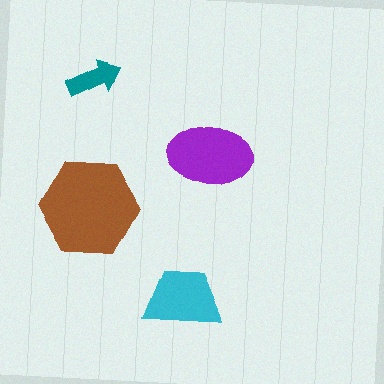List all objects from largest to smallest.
The brown hexagon, the purple ellipse, the cyan trapezoid, the teal arrow.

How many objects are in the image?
There are 4 objects in the image.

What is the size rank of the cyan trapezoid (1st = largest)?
3rd.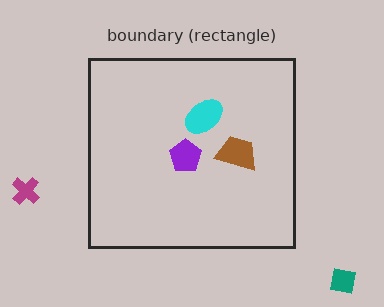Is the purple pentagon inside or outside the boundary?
Inside.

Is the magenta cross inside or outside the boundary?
Outside.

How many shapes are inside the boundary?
3 inside, 2 outside.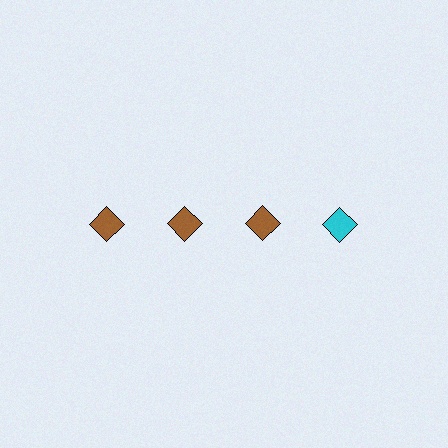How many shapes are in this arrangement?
There are 4 shapes arranged in a grid pattern.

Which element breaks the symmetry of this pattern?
The cyan diamond in the top row, second from right column breaks the symmetry. All other shapes are brown diamonds.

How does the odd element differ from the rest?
It has a different color: cyan instead of brown.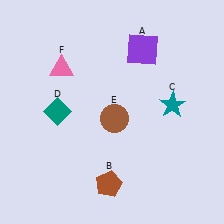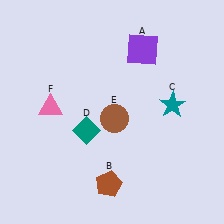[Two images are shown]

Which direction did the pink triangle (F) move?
The pink triangle (F) moved down.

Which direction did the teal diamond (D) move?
The teal diamond (D) moved right.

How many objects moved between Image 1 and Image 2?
2 objects moved between the two images.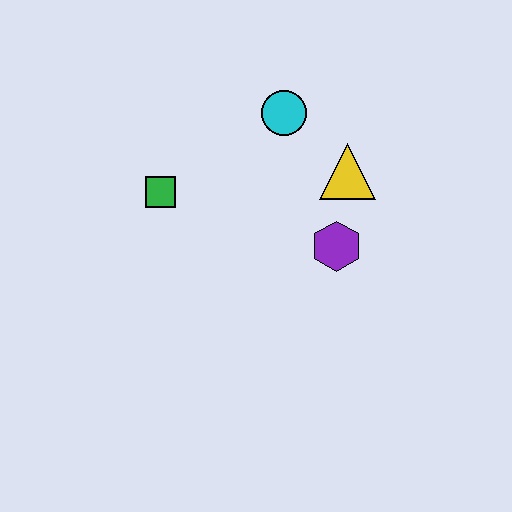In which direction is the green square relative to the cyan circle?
The green square is to the left of the cyan circle.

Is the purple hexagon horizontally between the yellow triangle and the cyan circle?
Yes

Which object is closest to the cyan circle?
The yellow triangle is closest to the cyan circle.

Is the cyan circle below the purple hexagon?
No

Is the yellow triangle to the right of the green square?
Yes